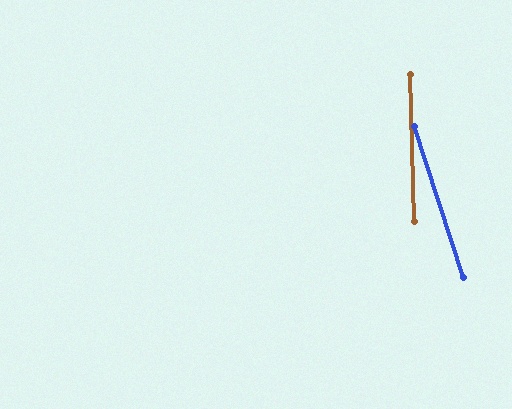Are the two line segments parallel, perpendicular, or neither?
Neither parallel nor perpendicular — they differ by about 16°.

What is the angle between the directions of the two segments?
Approximately 16 degrees.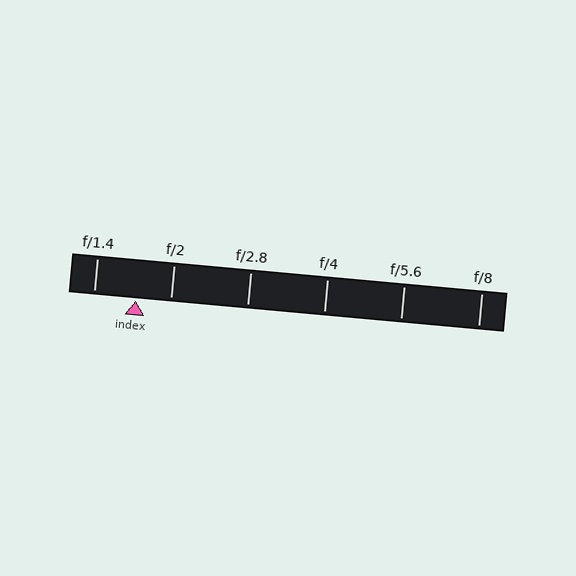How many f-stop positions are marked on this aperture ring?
There are 6 f-stop positions marked.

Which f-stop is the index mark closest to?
The index mark is closest to f/2.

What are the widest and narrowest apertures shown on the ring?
The widest aperture shown is f/1.4 and the narrowest is f/8.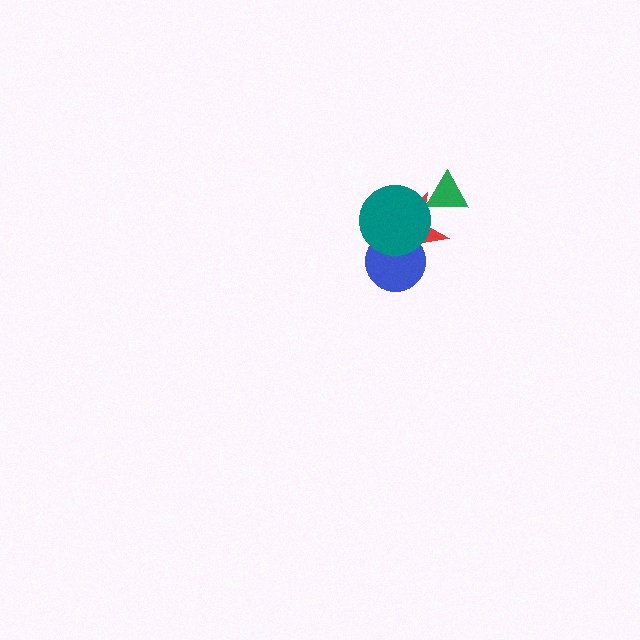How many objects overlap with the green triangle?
1 object overlaps with the green triangle.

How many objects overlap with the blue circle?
2 objects overlap with the blue circle.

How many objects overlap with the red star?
3 objects overlap with the red star.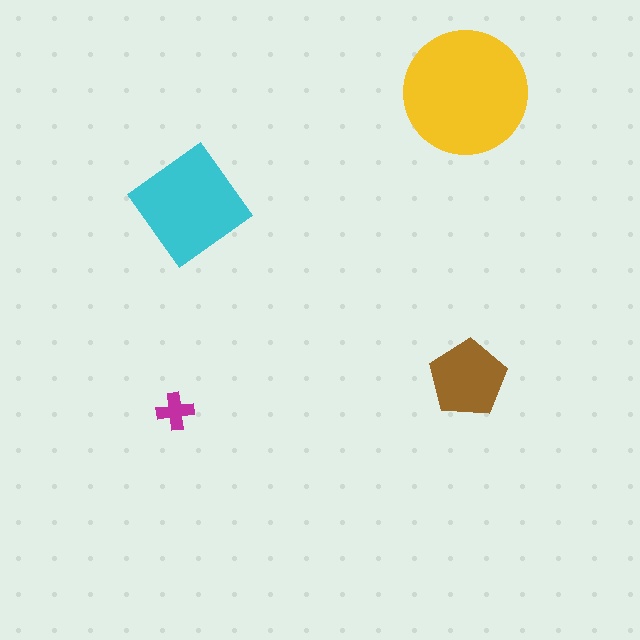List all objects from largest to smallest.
The yellow circle, the cyan diamond, the brown pentagon, the magenta cross.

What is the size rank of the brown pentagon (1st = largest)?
3rd.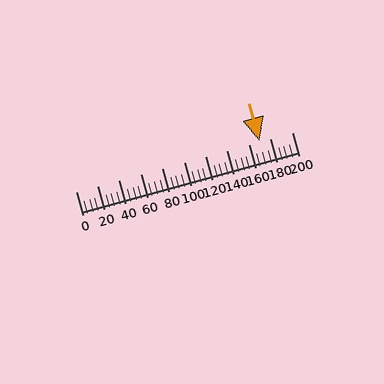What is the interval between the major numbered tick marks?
The major tick marks are spaced 20 units apart.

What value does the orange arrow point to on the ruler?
The orange arrow points to approximately 170.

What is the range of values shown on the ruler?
The ruler shows values from 0 to 200.